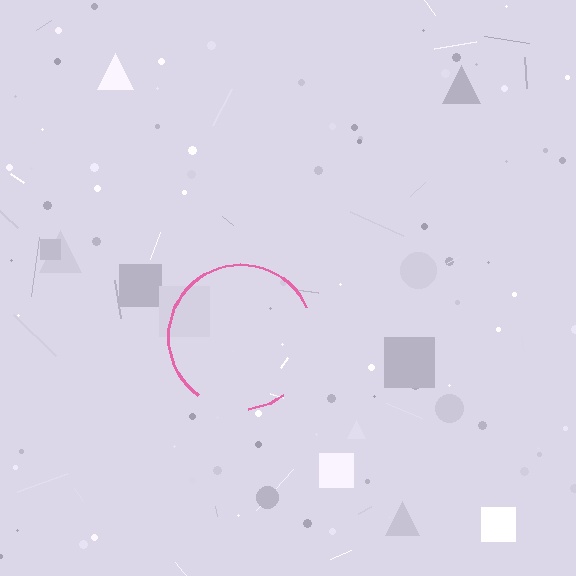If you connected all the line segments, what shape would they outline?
They would outline a circle.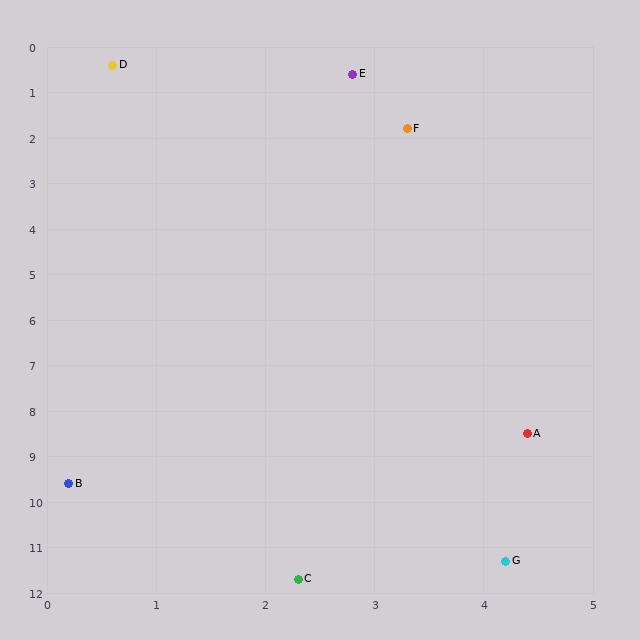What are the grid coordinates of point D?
Point D is at approximately (0.6, 0.4).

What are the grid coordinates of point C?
Point C is at approximately (2.3, 11.7).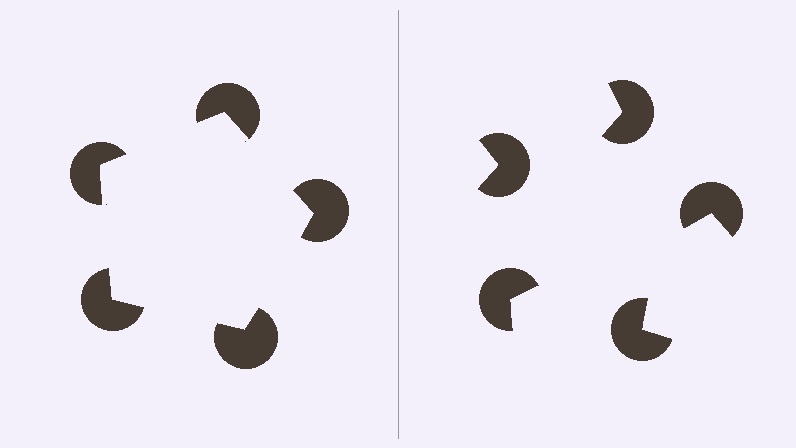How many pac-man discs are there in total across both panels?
10 — 5 on each side.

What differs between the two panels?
The pac-man discs are positioned identically on both sides; only the wedge orientations differ. On the left they align to a pentagon; on the right they are misaligned.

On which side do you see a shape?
An illusory pentagon appears on the left side. On the right side the wedge cuts are rotated, so no coherent shape forms.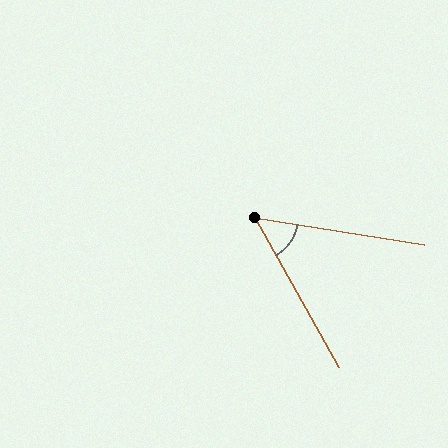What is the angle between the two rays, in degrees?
Approximately 52 degrees.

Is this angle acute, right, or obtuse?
It is acute.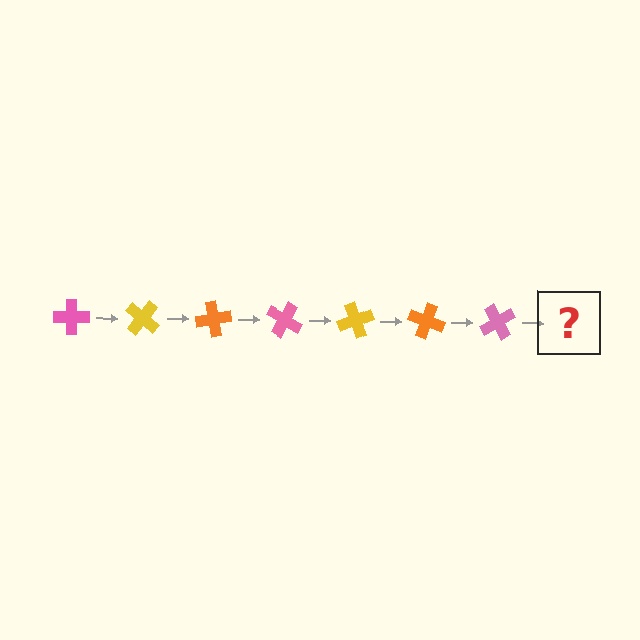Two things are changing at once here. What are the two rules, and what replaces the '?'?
The two rules are that it rotates 40 degrees each step and the color cycles through pink, yellow, and orange. The '?' should be a yellow cross, rotated 280 degrees from the start.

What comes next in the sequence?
The next element should be a yellow cross, rotated 280 degrees from the start.